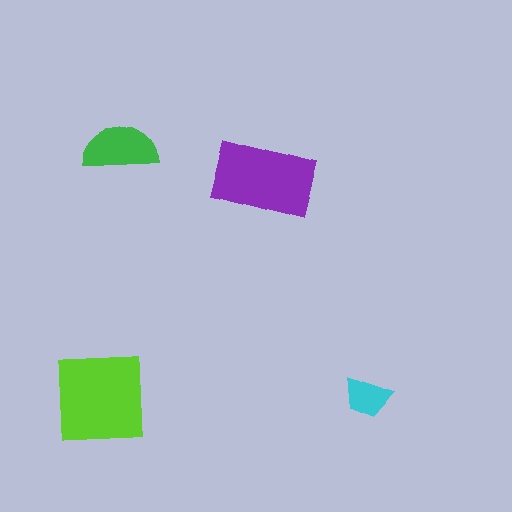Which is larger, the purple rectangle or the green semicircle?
The purple rectangle.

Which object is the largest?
The lime square.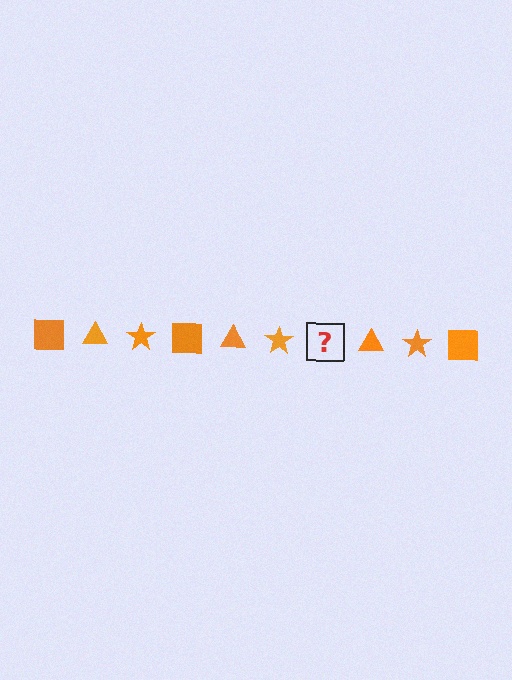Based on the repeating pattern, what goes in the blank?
The blank should be an orange square.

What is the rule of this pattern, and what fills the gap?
The rule is that the pattern cycles through square, triangle, star shapes in orange. The gap should be filled with an orange square.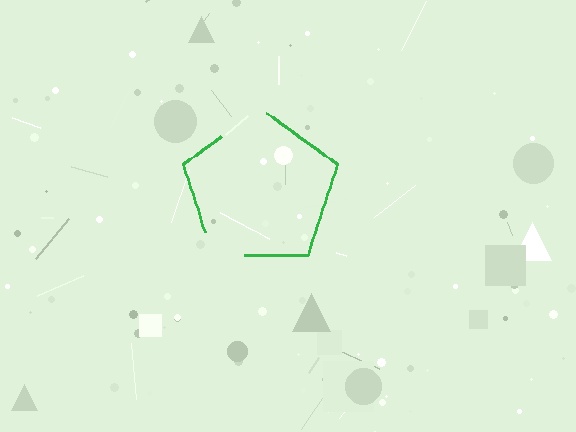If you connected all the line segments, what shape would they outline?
They would outline a pentagon.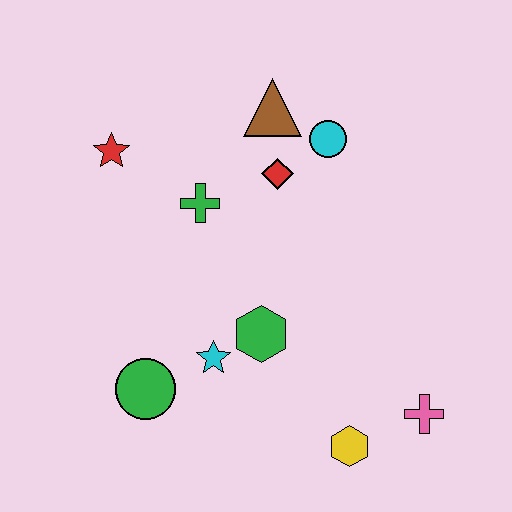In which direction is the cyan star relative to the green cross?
The cyan star is below the green cross.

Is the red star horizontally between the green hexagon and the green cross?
No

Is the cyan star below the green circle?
No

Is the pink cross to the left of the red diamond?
No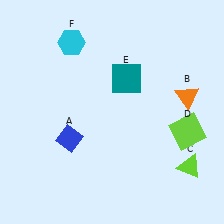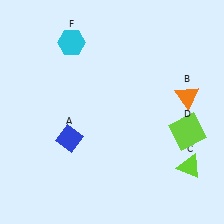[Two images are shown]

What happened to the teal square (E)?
The teal square (E) was removed in Image 2. It was in the top-right area of Image 1.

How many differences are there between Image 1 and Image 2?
There is 1 difference between the two images.